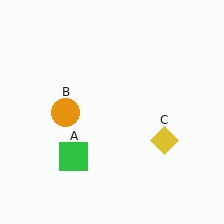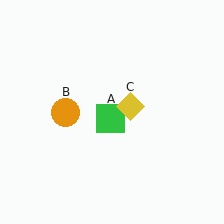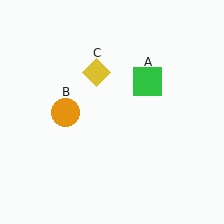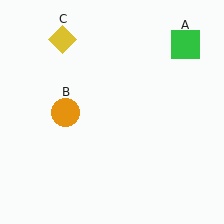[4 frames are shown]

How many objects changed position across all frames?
2 objects changed position: green square (object A), yellow diamond (object C).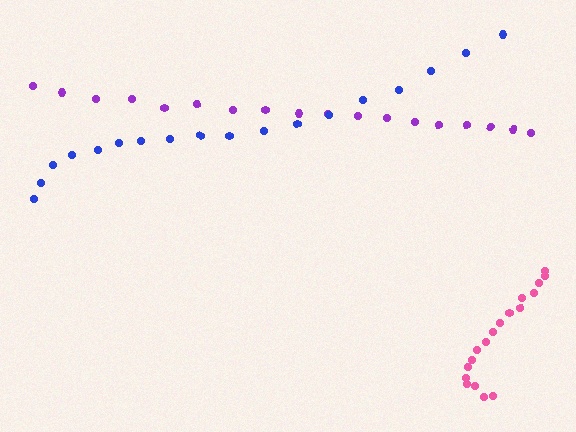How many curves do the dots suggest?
There are 3 distinct paths.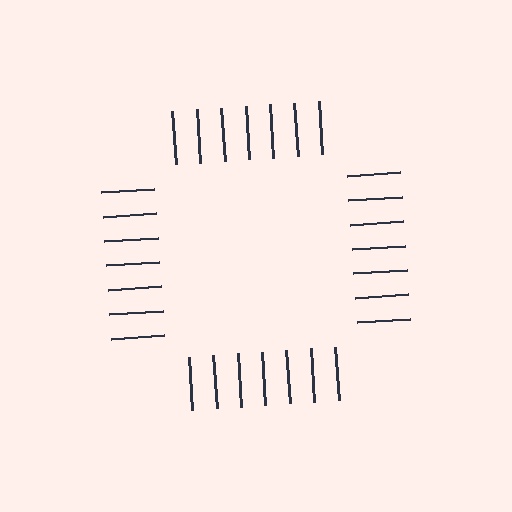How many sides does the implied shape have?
4 sides — the line-ends trace a square.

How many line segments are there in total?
28 — 7 along each of the 4 edges.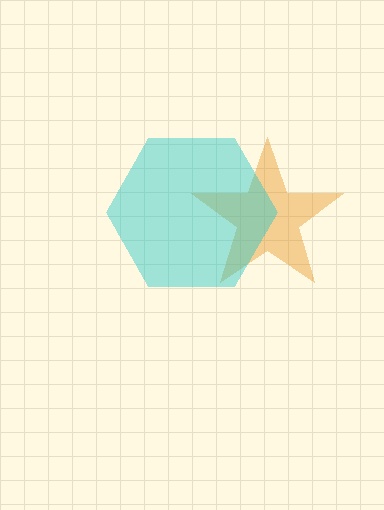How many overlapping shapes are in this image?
There are 2 overlapping shapes in the image.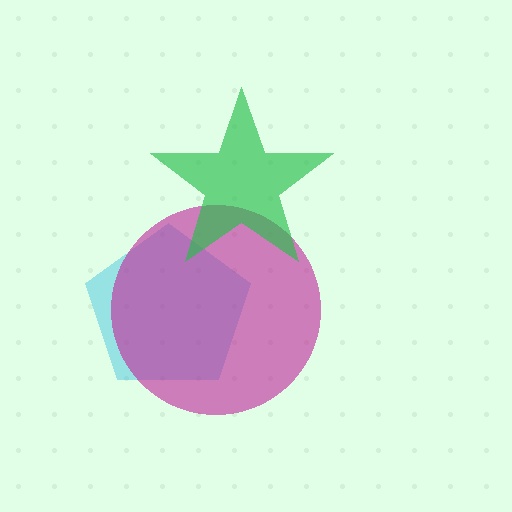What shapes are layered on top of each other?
The layered shapes are: a cyan pentagon, a magenta circle, a green star.